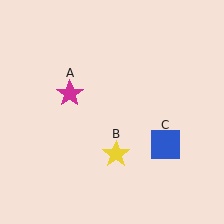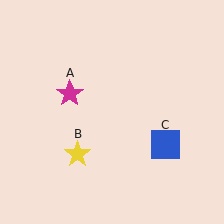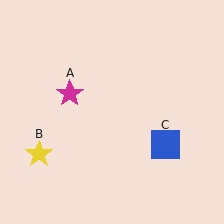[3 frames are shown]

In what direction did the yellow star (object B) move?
The yellow star (object B) moved left.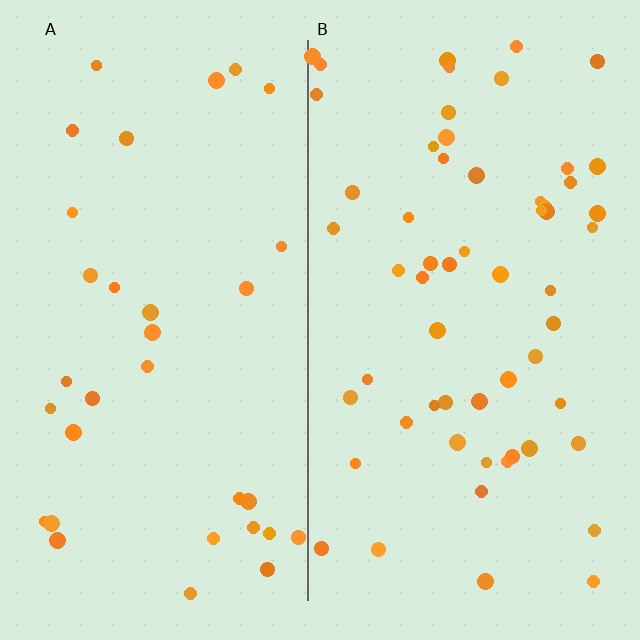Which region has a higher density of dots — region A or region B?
B (the right).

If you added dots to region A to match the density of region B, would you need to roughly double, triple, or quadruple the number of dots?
Approximately double.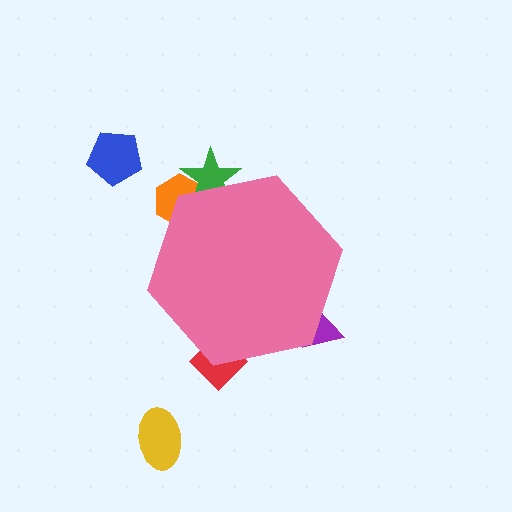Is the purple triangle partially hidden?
Yes, the purple triangle is partially hidden behind the pink hexagon.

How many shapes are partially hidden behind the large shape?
4 shapes are partially hidden.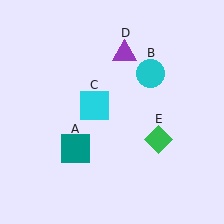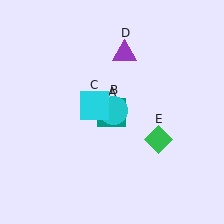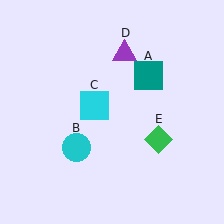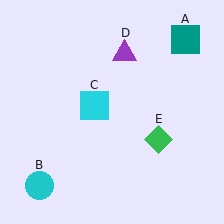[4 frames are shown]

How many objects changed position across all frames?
2 objects changed position: teal square (object A), cyan circle (object B).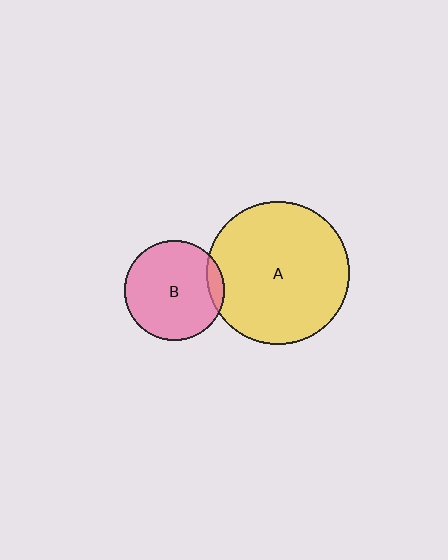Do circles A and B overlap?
Yes.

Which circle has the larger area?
Circle A (yellow).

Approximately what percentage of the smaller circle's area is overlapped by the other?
Approximately 10%.